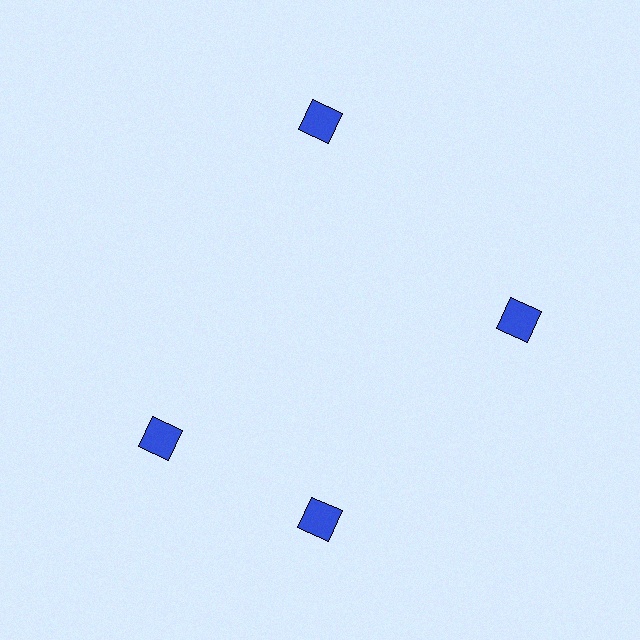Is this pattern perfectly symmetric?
No. The 4 blue diamonds are arranged in a ring, but one element near the 9 o'clock position is rotated out of alignment along the ring, breaking the 4-fold rotational symmetry.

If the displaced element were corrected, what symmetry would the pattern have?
It would have 4-fold rotational symmetry — the pattern would map onto itself every 90 degrees.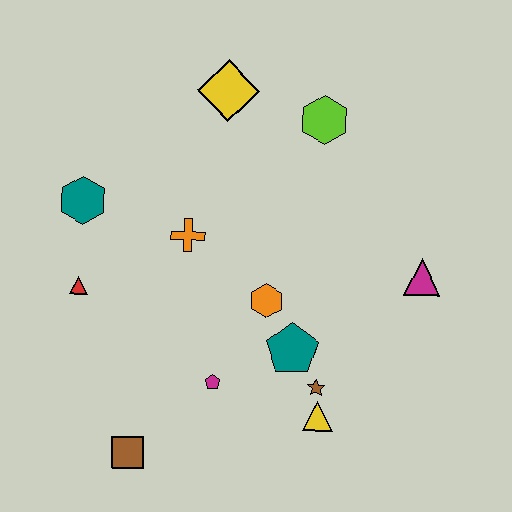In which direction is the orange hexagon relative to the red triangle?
The orange hexagon is to the right of the red triangle.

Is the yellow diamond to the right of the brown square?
Yes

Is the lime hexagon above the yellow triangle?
Yes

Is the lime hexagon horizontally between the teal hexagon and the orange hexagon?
No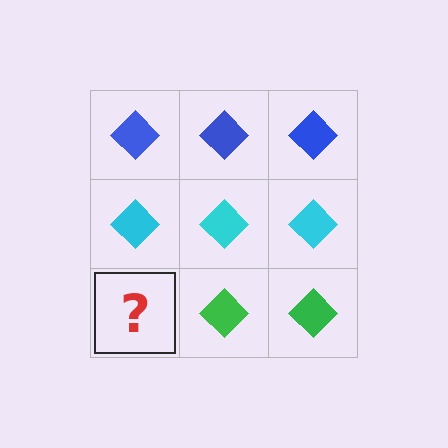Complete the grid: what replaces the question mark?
The question mark should be replaced with a green diamond.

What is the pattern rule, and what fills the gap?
The rule is that each row has a consistent color. The gap should be filled with a green diamond.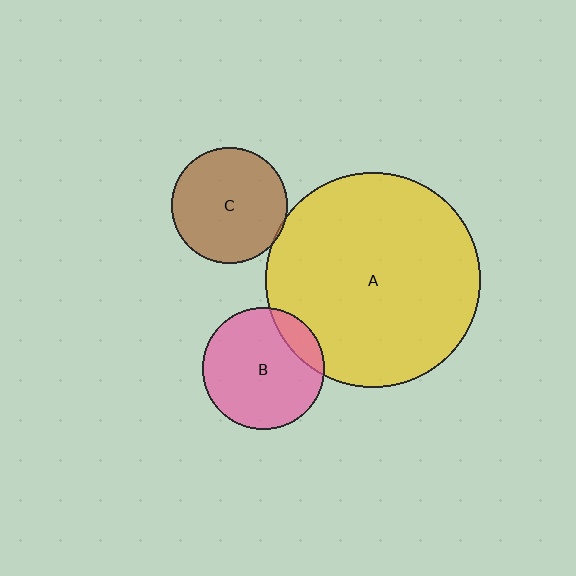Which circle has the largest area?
Circle A (yellow).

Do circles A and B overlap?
Yes.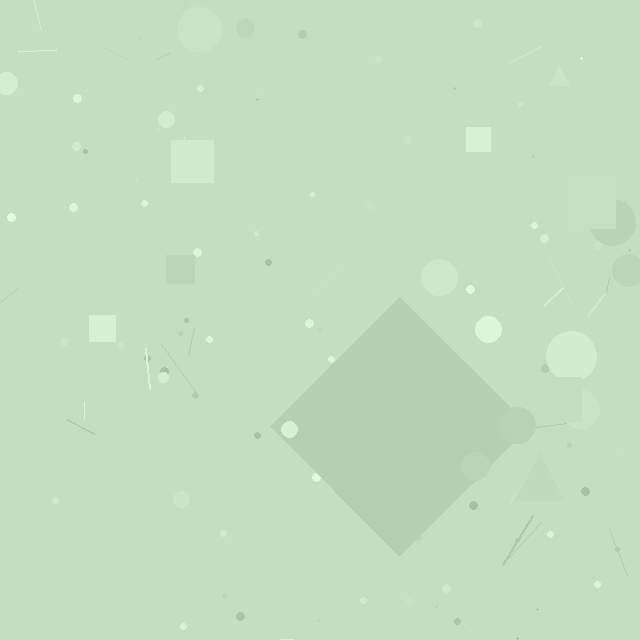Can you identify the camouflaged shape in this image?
The camouflaged shape is a diamond.